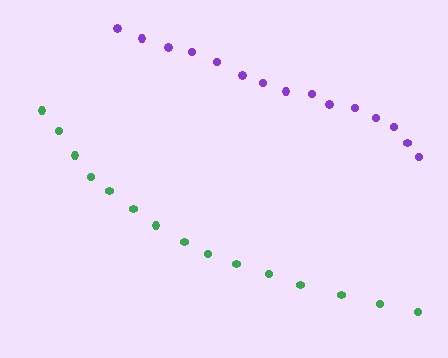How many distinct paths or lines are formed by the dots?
There are 2 distinct paths.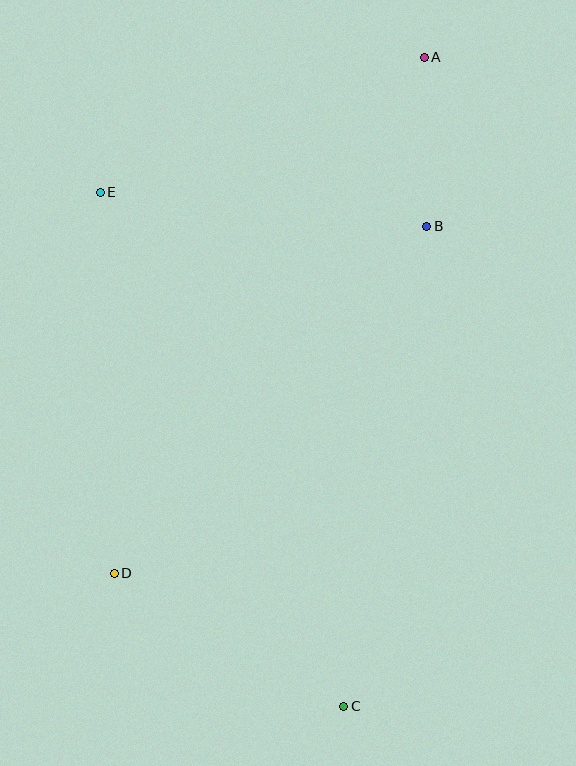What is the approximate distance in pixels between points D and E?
The distance between D and E is approximately 381 pixels.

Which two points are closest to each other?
Points A and B are closest to each other.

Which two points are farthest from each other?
Points A and C are farthest from each other.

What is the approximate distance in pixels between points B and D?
The distance between B and D is approximately 467 pixels.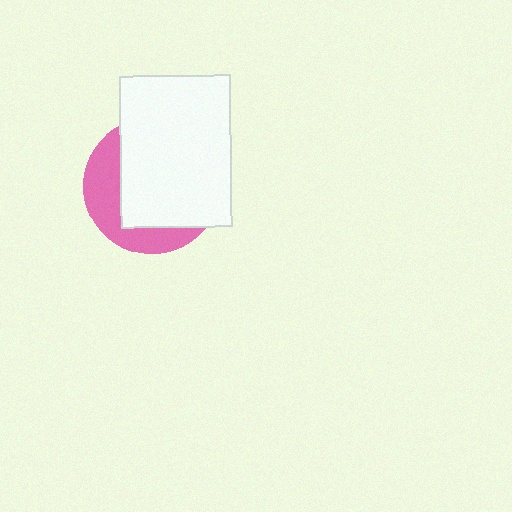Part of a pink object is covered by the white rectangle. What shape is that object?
It is a circle.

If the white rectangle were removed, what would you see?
You would see the complete pink circle.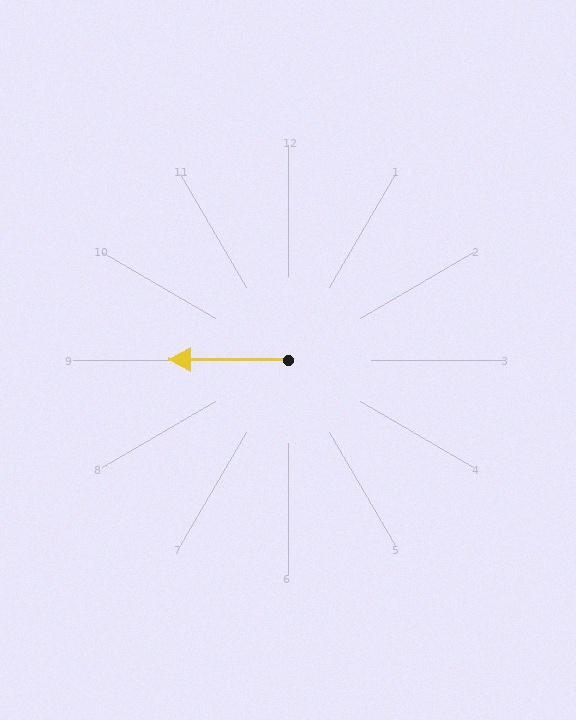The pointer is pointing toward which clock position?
Roughly 9 o'clock.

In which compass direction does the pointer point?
West.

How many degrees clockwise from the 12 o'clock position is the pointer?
Approximately 270 degrees.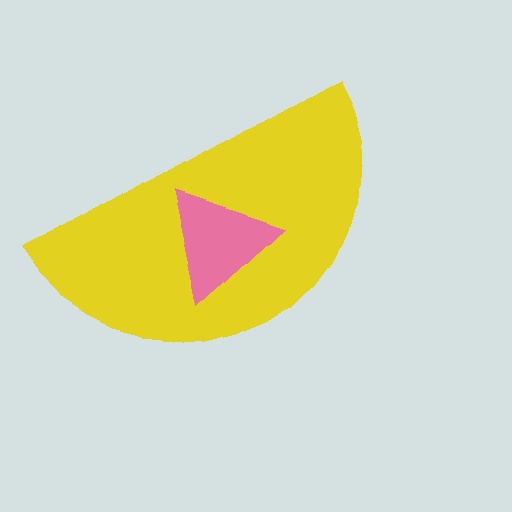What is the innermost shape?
The pink triangle.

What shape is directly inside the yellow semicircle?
The pink triangle.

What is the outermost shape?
The yellow semicircle.